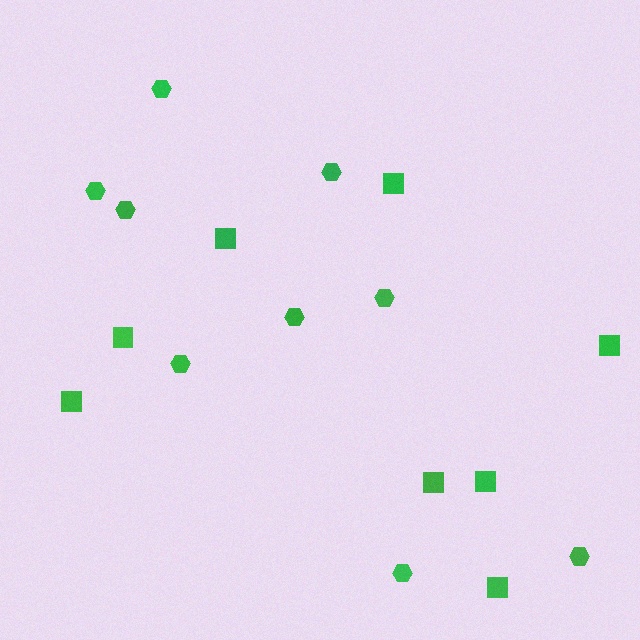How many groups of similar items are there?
There are 2 groups: one group of hexagons (9) and one group of squares (8).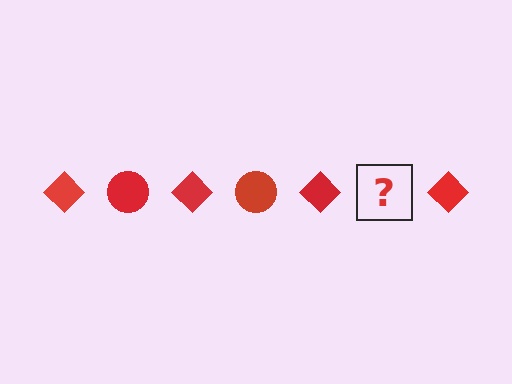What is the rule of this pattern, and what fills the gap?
The rule is that the pattern cycles through diamond, circle shapes in red. The gap should be filled with a red circle.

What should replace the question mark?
The question mark should be replaced with a red circle.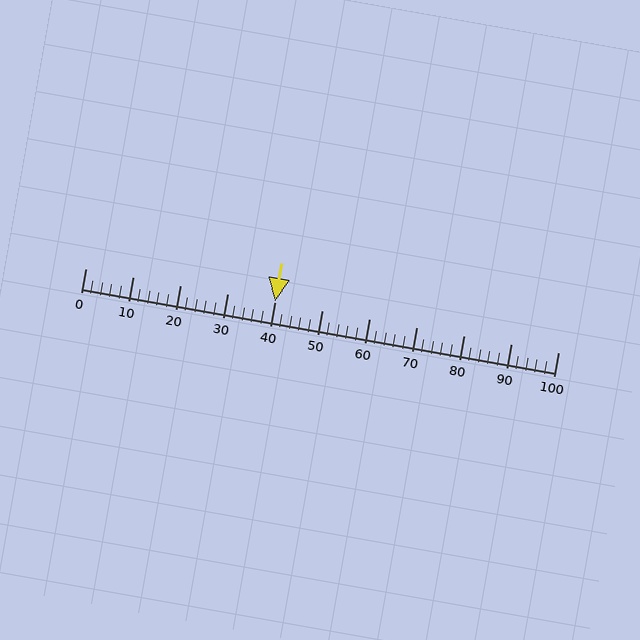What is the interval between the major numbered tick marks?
The major tick marks are spaced 10 units apart.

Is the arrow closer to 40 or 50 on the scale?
The arrow is closer to 40.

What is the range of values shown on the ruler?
The ruler shows values from 0 to 100.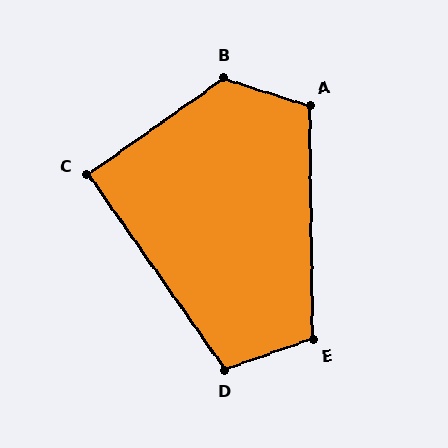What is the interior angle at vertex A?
Approximately 109 degrees (obtuse).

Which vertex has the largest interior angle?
B, at approximately 127 degrees.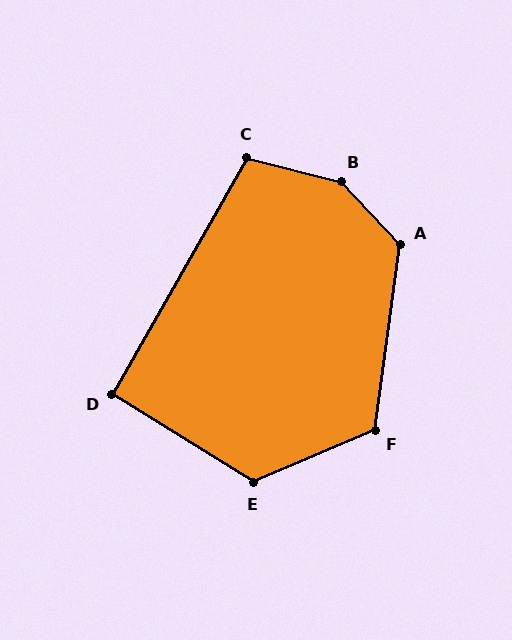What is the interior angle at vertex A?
Approximately 130 degrees (obtuse).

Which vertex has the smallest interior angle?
D, at approximately 92 degrees.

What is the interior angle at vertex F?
Approximately 121 degrees (obtuse).